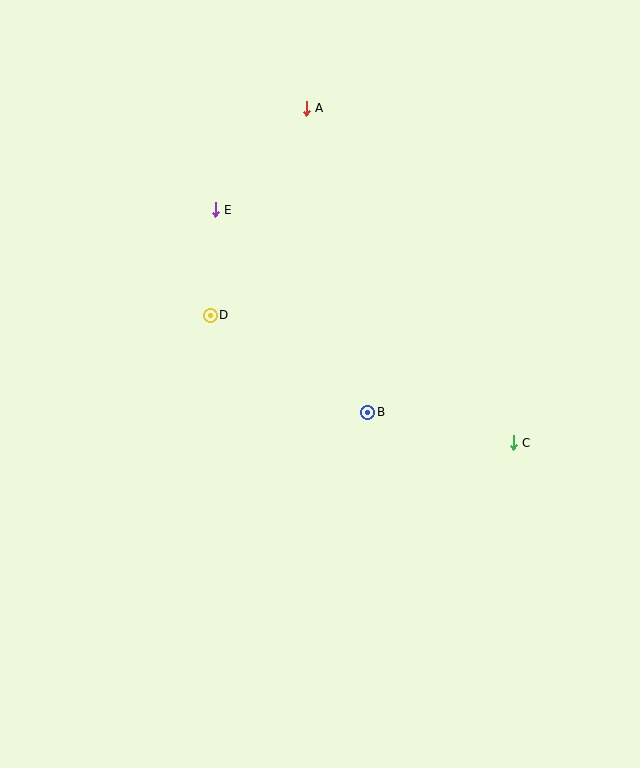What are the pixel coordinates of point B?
Point B is at (368, 412).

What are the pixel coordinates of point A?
Point A is at (306, 108).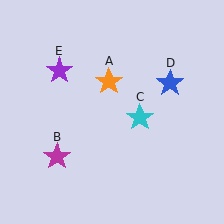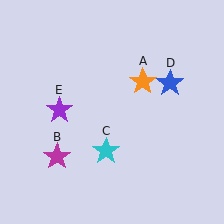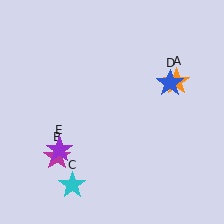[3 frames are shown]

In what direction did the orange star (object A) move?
The orange star (object A) moved right.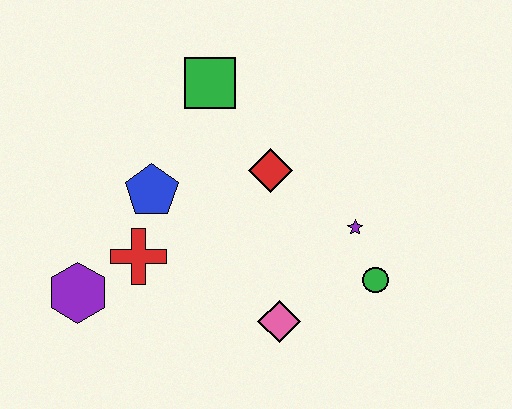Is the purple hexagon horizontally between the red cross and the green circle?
No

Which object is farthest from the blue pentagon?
The green circle is farthest from the blue pentagon.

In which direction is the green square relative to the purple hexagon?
The green square is above the purple hexagon.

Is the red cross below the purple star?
Yes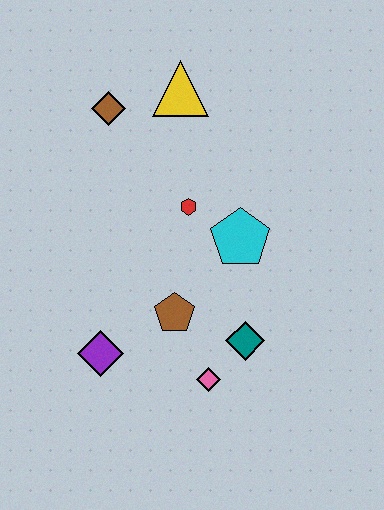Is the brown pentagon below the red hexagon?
Yes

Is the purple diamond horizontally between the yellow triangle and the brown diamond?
No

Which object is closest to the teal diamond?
The pink diamond is closest to the teal diamond.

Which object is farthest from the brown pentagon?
The yellow triangle is farthest from the brown pentagon.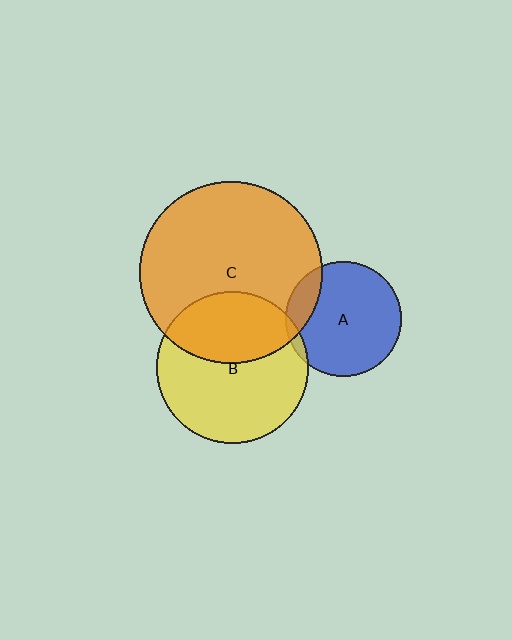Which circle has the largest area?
Circle C (orange).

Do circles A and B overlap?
Yes.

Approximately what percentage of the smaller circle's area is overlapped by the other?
Approximately 5%.